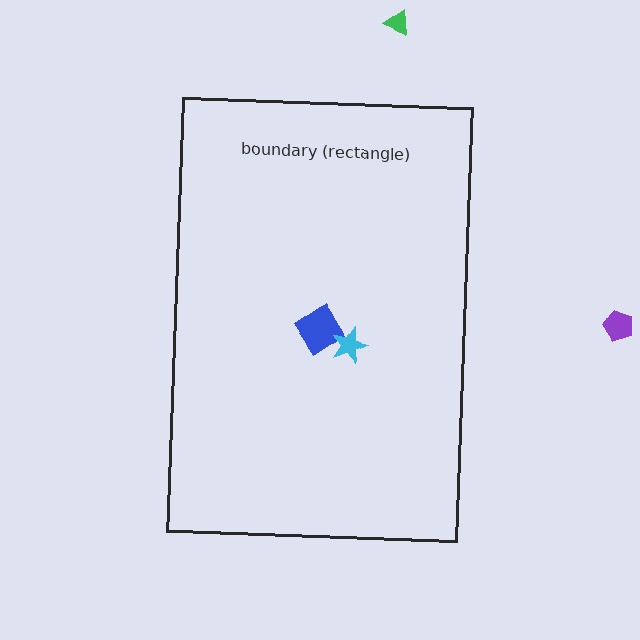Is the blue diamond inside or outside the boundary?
Inside.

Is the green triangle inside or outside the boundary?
Outside.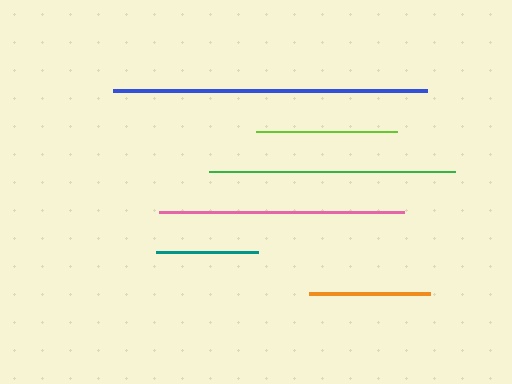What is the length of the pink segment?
The pink segment is approximately 245 pixels long.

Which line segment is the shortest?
The teal line is the shortest at approximately 102 pixels.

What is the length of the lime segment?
The lime segment is approximately 141 pixels long.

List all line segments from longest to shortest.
From longest to shortest: blue, green, pink, lime, orange, teal.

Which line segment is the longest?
The blue line is the longest at approximately 314 pixels.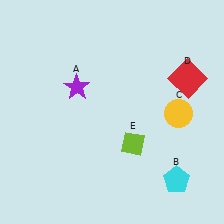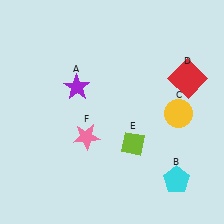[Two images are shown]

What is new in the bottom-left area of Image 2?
A pink star (F) was added in the bottom-left area of Image 2.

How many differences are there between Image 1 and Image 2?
There is 1 difference between the two images.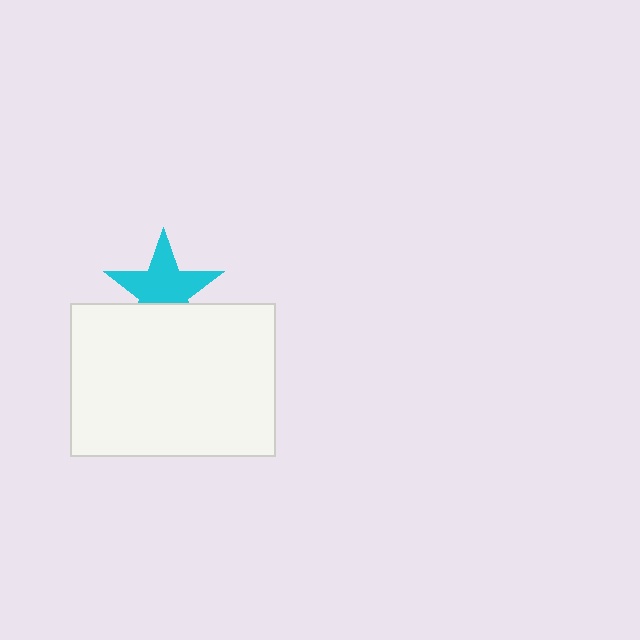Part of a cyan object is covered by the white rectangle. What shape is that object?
It is a star.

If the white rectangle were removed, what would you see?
You would see the complete cyan star.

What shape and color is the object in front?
The object in front is a white rectangle.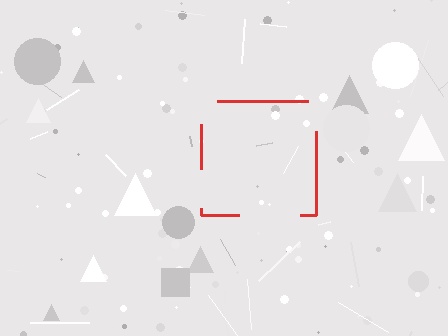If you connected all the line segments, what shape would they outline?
They would outline a square.